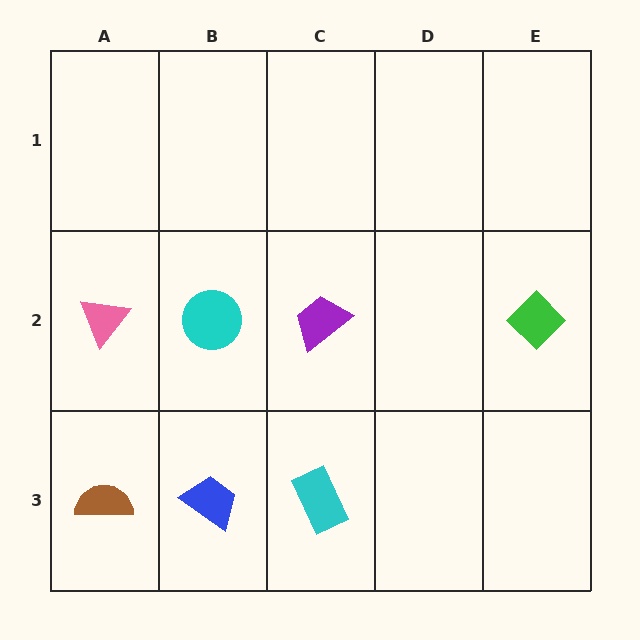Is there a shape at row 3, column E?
No, that cell is empty.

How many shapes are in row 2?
4 shapes.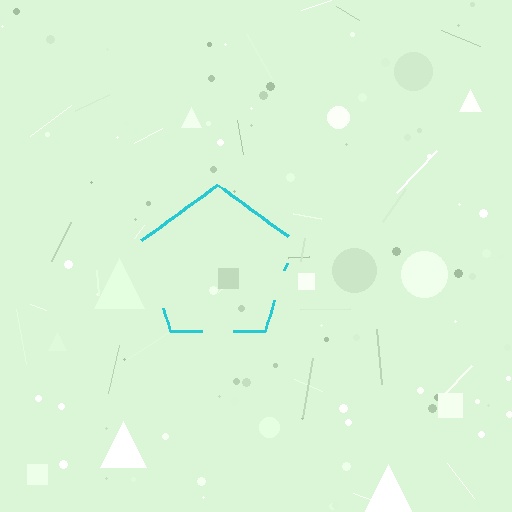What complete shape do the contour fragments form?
The contour fragments form a pentagon.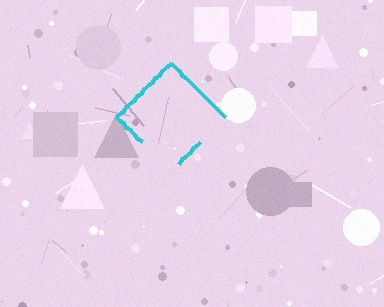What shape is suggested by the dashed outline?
The dashed outline suggests a diamond.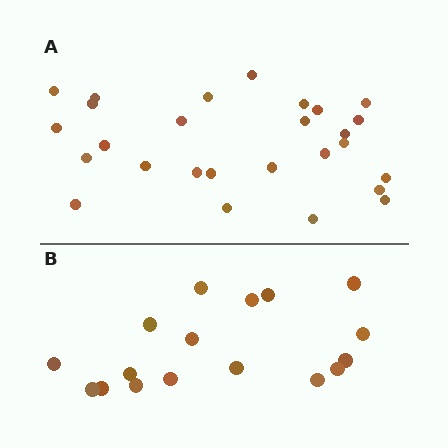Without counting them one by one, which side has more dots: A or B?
Region A (the top region) has more dots.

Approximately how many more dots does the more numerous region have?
Region A has roughly 10 or so more dots than region B.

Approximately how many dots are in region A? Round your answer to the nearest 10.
About 30 dots. (The exact count is 27, which rounds to 30.)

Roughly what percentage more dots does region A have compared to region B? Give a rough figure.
About 60% more.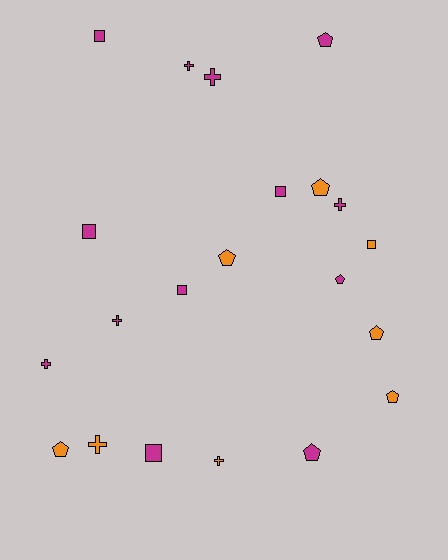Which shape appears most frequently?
Pentagon, with 8 objects.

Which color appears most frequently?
Magenta, with 13 objects.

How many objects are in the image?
There are 21 objects.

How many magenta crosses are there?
There are 5 magenta crosses.